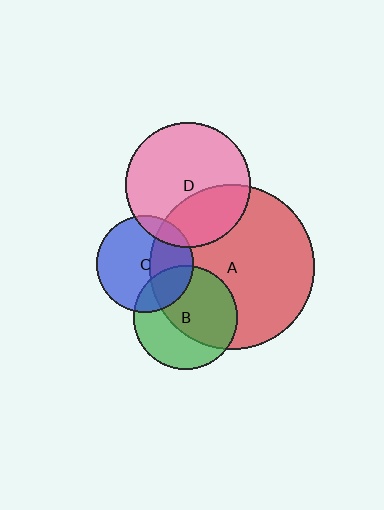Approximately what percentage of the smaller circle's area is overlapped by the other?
Approximately 60%.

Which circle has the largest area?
Circle A (red).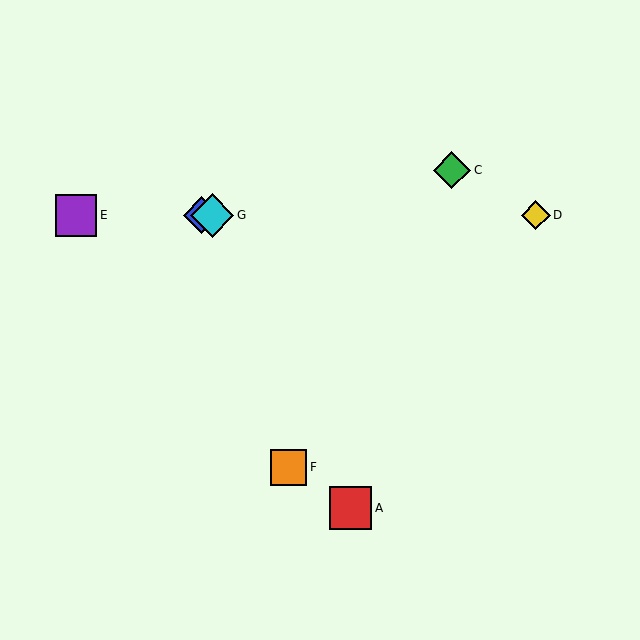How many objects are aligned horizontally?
4 objects (B, D, E, G) are aligned horizontally.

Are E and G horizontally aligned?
Yes, both are at y≈215.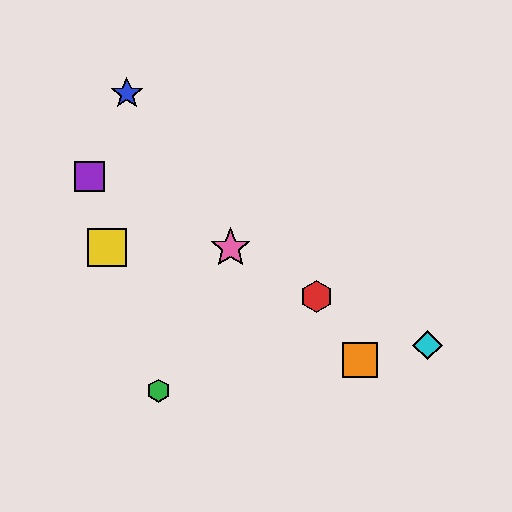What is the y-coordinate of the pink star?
The pink star is at y≈248.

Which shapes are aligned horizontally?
The yellow square, the pink star are aligned horizontally.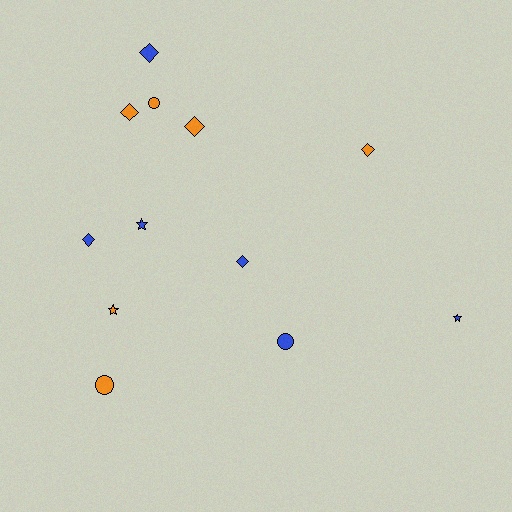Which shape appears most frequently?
Diamond, with 6 objects.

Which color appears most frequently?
Blue, with 6 objects.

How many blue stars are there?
There are 2 blue stars.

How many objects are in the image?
There are 12 objects.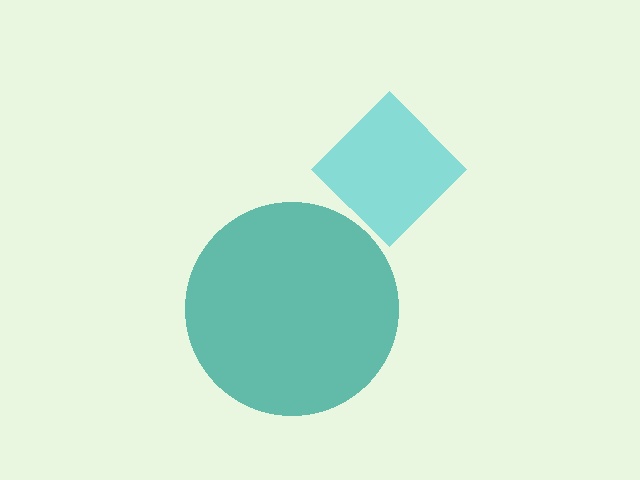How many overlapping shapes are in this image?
There are 2 overlapping shapes in the image.